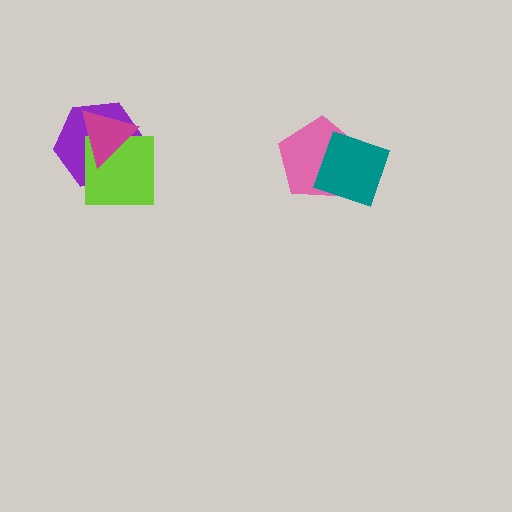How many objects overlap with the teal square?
1 object overlaps with the teal square.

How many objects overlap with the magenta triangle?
2 objects overlap with the magenta triangle.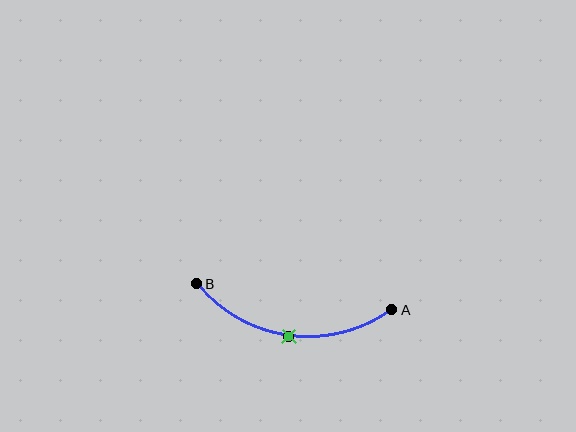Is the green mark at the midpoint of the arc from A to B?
Yes. The green mark lies on the arc at equal arc-length from both A and B — it is the arc midpoint.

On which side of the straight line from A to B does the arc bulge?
The arc bulges below the straight line connecting A and B.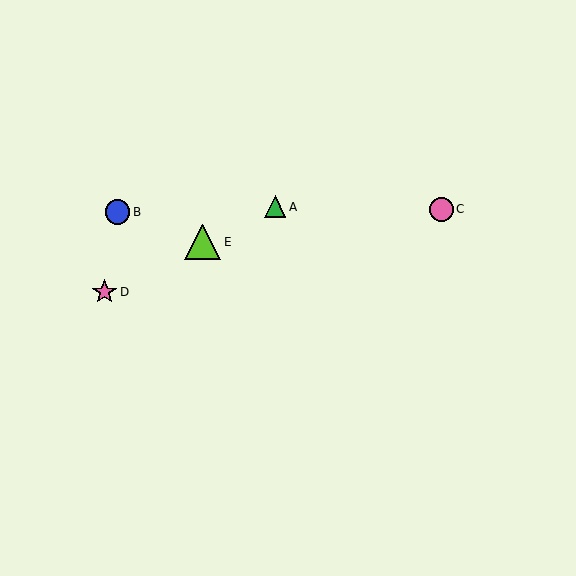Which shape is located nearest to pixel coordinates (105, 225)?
The blue circle (labeled B) at (117, 212) is nearest to that location.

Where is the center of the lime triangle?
The center of the lime triangle is at (203, 242).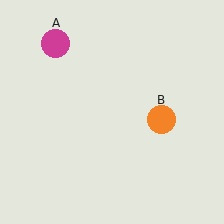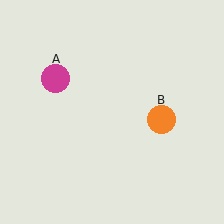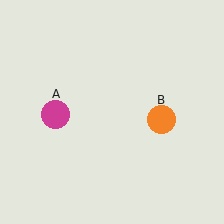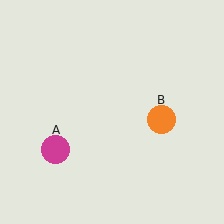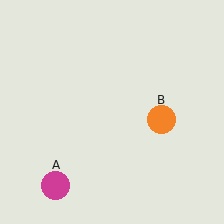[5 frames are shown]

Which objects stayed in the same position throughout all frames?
Orange circle (object B) remained stationary.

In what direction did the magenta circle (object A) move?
The magenta circle (object A) moved down.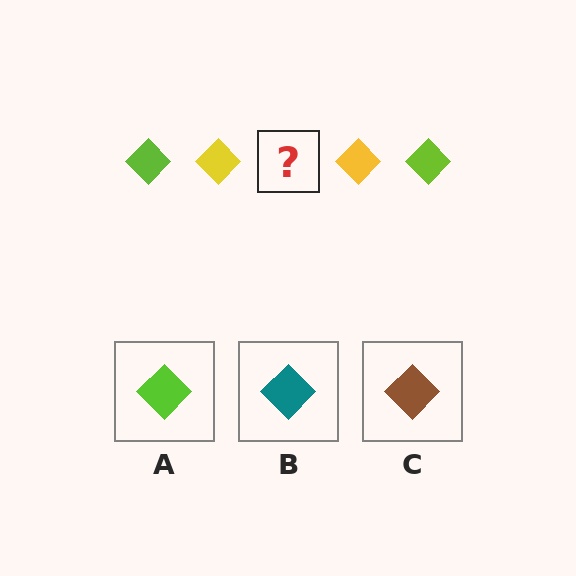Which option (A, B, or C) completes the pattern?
A.